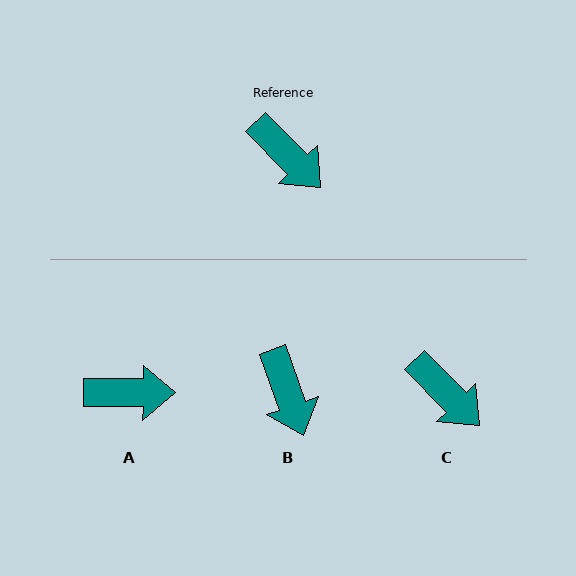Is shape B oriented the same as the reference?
No, it is off by about 25 degrees.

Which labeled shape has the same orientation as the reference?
C.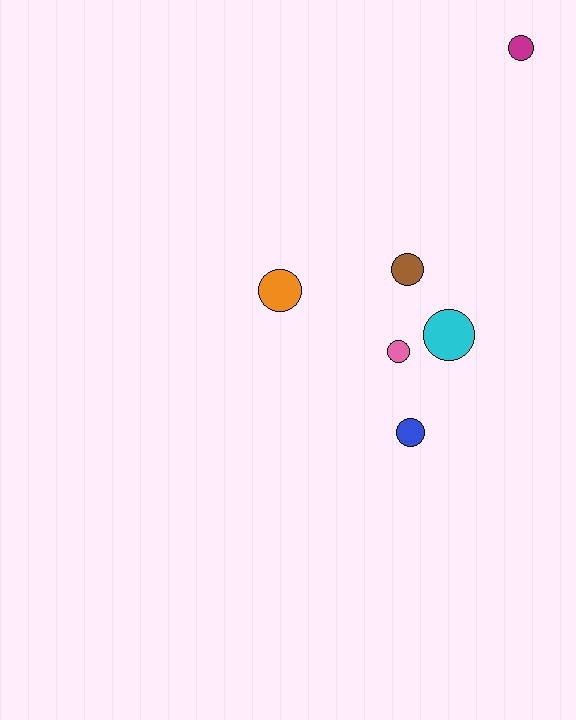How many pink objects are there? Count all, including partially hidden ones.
There is 1 pink object.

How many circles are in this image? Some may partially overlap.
There are 6 circles.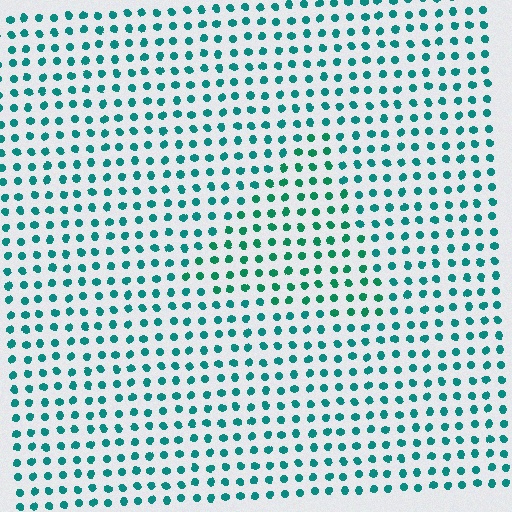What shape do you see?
I see a triangle.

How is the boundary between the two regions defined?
The boundary is defined purely by a slight shift in hue (about 21 degrees). Spacing, size, and orientation are identical on both sides.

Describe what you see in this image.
The image is filled with small teal elements in a uniform arrangement. A triangle-shaped region is visible where the elements are tinted to a slightly different hue, forming a subtle color boundary.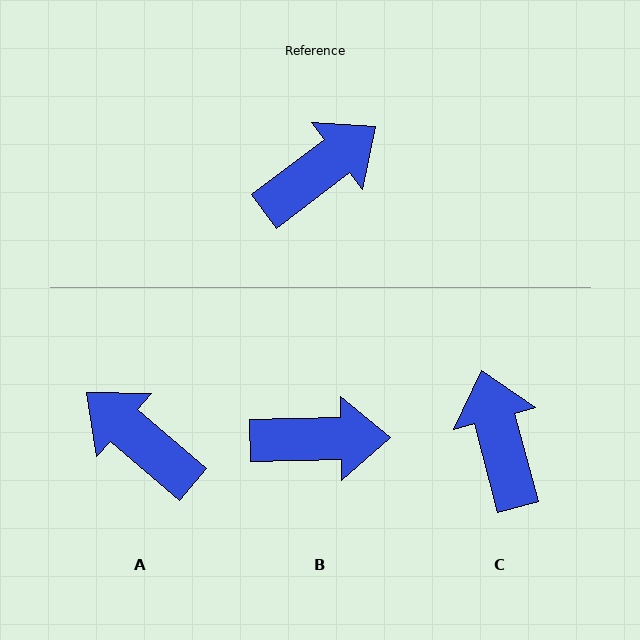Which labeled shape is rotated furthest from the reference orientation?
A, about 102 degrees away.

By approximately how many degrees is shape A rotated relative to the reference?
Approximately 102 degrees counter-clockwise.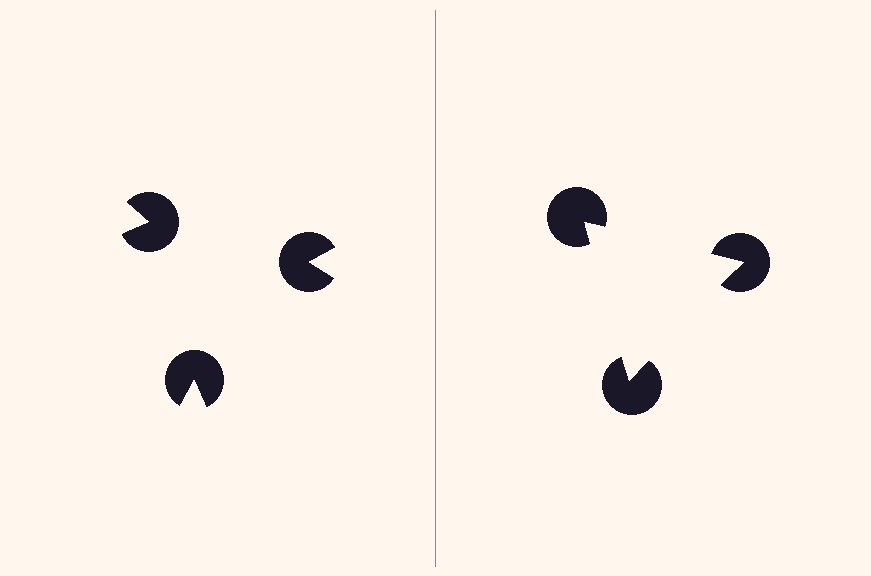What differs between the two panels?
The pac-man discs are positioned identically on both sides; only the wedge orientations differ. On the right they align to a triangle; on the left they are misaligned.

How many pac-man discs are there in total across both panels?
6 — 3 on each side.